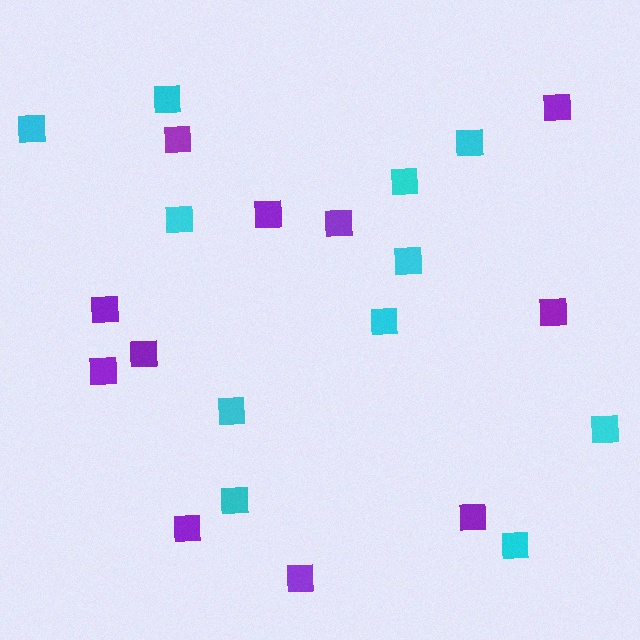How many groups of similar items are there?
There are 2 groups: one group of purple squares (11) and one group of cyan squares (11).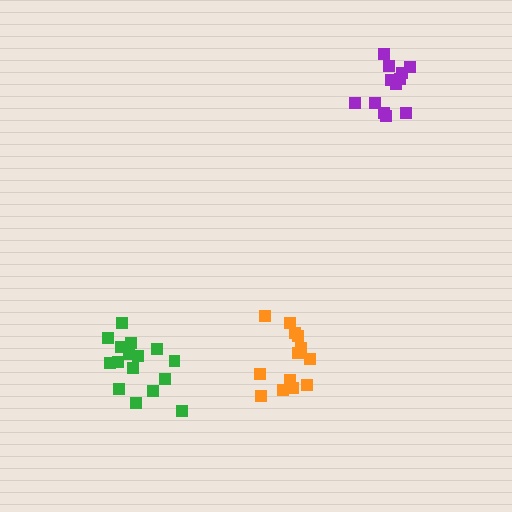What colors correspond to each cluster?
The clusters are colored: purple, orange, green.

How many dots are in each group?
Group 1: 12 dots, Group 2: 13 dots, Group 3: 16 dots (41 total).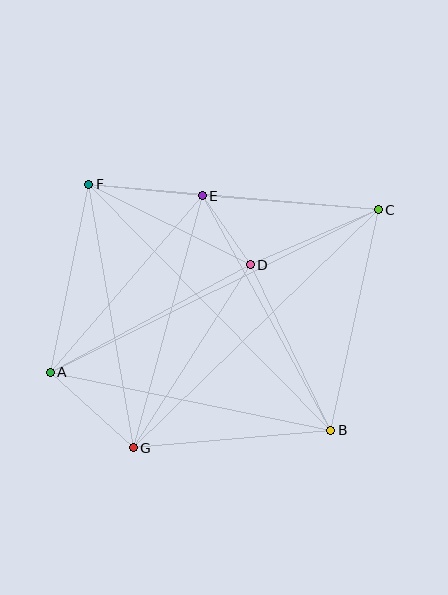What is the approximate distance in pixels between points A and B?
The distance between A and B is approximately 287 pixels.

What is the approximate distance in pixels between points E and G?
The distance between E and G is approximately 261 pixels.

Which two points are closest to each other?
Points D and E are closest to each other.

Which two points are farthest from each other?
Points A and C are farthest from each other.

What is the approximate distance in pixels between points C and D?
The distance between C and D is approximately 139 pixels.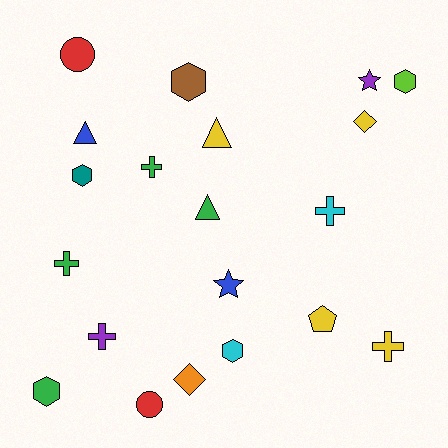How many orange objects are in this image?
There is 1 orange object.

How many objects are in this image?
There are 20 objects.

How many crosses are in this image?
There are 5 crosses.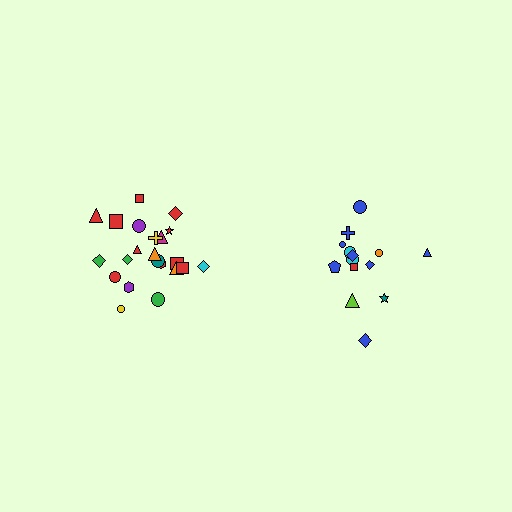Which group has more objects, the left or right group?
The left group.